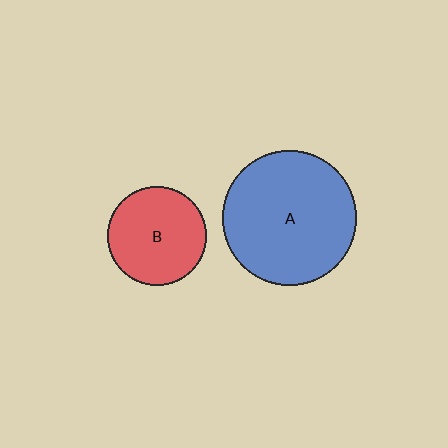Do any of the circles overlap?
No, none of the circles overlap.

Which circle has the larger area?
Circle A (blue).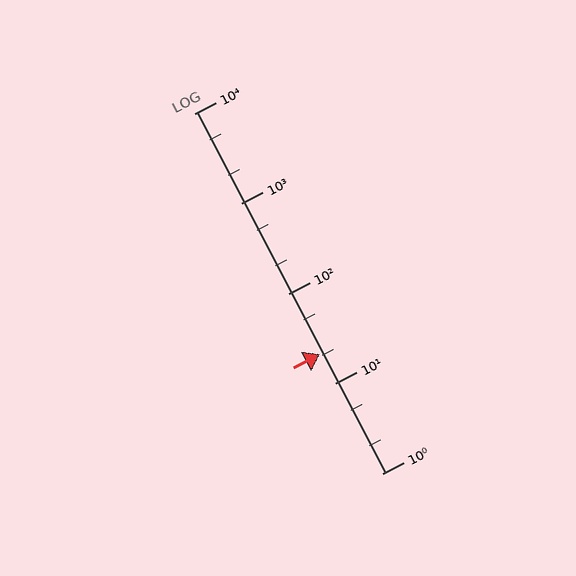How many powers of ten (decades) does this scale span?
The scale spans 4 decades, from 1 to 10000.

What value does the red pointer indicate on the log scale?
The pointer indicates approximately 21.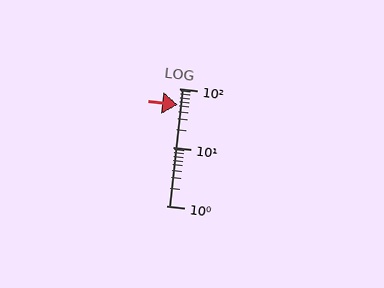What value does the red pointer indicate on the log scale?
The pointer indicates approximately 53.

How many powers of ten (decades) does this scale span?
The scale spans 2 decades, from 1 to 100.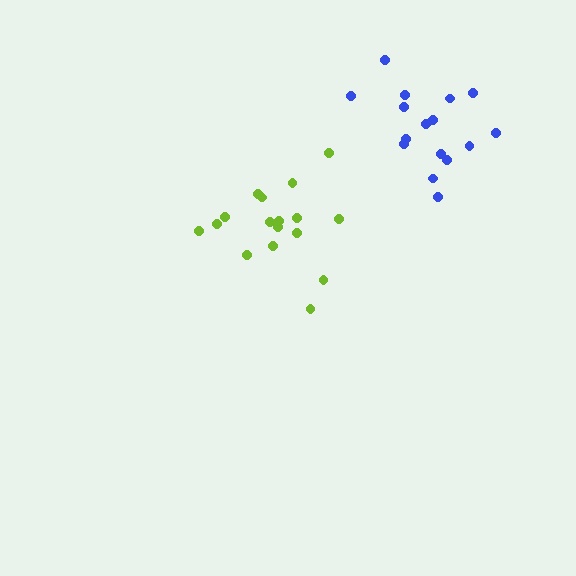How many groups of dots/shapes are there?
There are 2 groups.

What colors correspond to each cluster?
The clusters are colored: lime, blue.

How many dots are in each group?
Group 1: 17 dots, Group 2: 16 dots (33 total).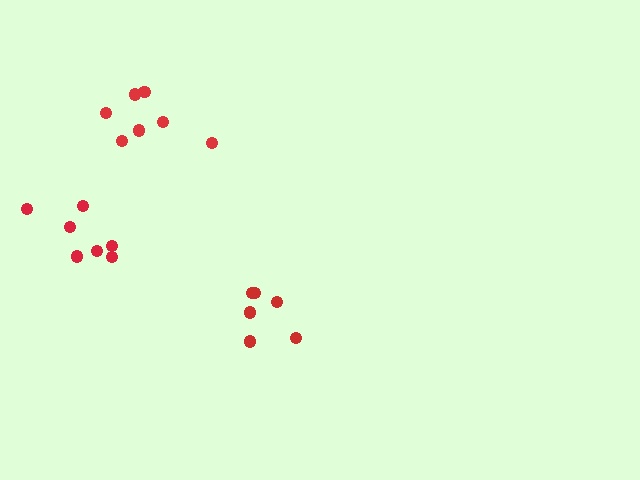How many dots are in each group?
Group 1: 6 dots, Group 2: 7 dots, Group 3: 7 dots (20 total).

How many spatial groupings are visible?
There are 3 spatial groupings.